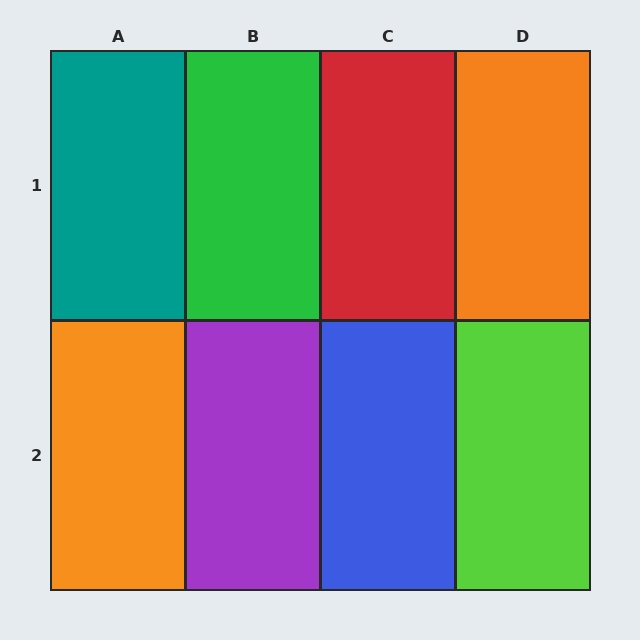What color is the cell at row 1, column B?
Green.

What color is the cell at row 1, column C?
Red.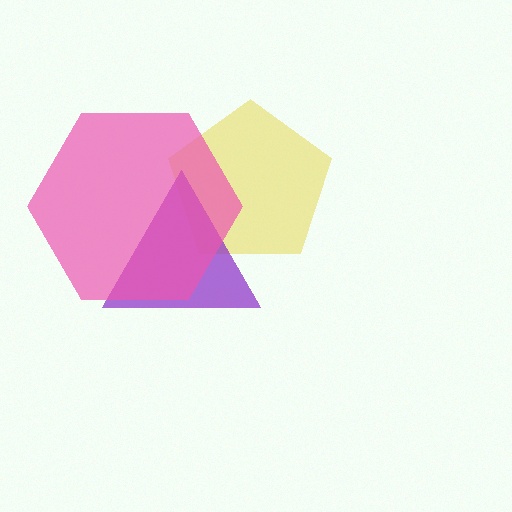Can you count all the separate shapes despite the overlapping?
Yes, there are 3 separate shapes.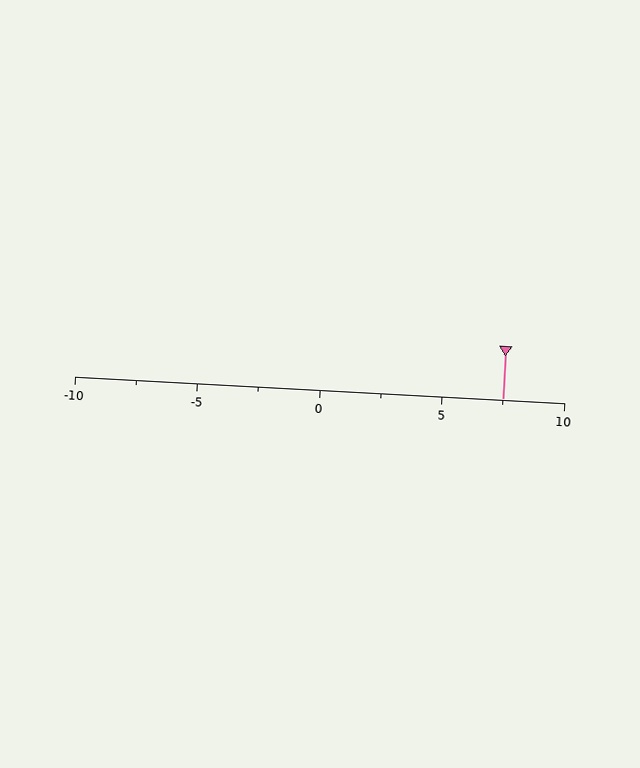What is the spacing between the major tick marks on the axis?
The major ticks are spaced 5 apart.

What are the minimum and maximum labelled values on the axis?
The axis runs from -10 to 10.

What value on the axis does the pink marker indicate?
The marker indicates approximately 7.5.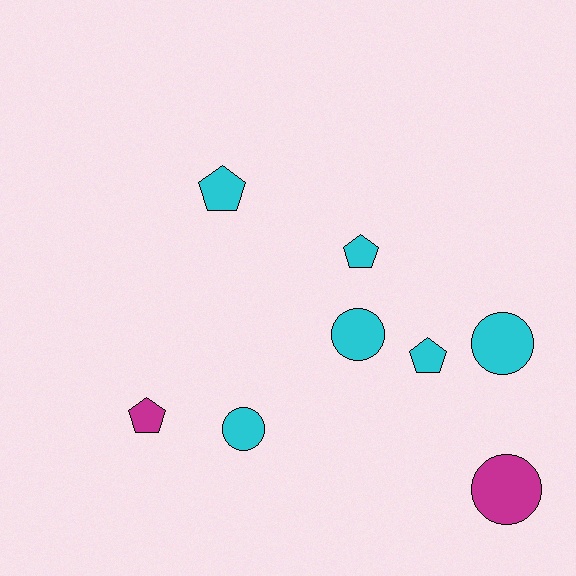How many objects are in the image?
There are 8 objects.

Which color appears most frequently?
Cyan, with 6 objects.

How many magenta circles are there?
There is 1 magenta circle.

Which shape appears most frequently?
Circle, with 4 objects.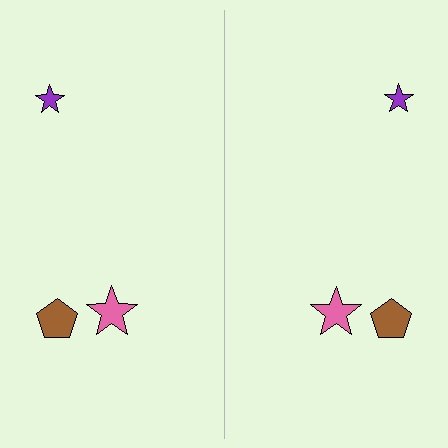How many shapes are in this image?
There are 6 shapes in this image.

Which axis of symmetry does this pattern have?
The pattern has a vertical axis of symmetry running through the center of the image.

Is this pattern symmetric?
Yes, this pattern has bilateral (reflection) symmetry.